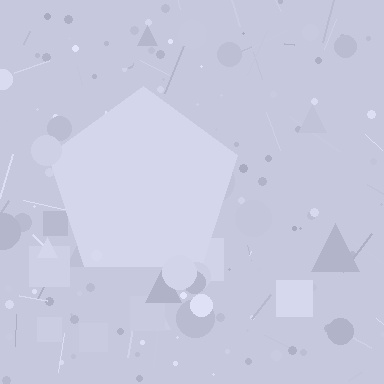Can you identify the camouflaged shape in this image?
The camouflaged shape is a pentagon.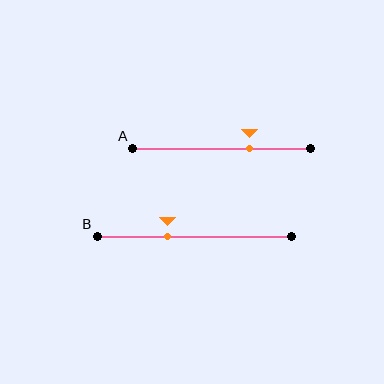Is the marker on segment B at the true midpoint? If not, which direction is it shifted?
No, the marker on segment B is shifted to the left by about 14% of the segment length.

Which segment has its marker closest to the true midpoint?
Segment B has its marker closest to the true midpoint.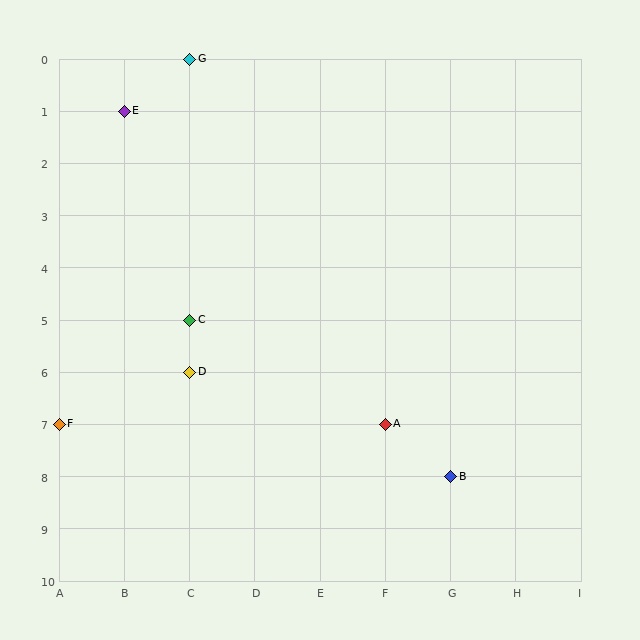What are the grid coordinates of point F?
Point F is at grid coordinates (A, 7).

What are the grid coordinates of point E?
Point E is at grid coordinates (B, 1).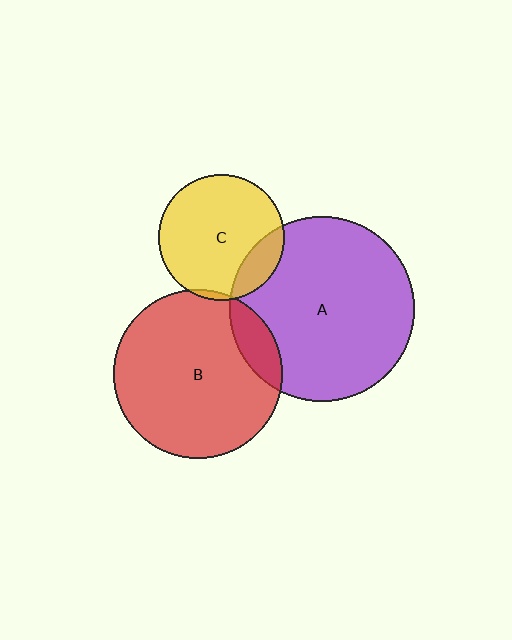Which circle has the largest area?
Circle A (purple).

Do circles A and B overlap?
Yes.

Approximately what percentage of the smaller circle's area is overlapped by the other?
Approximately 10%.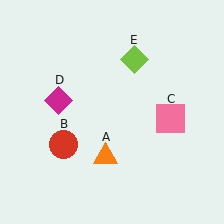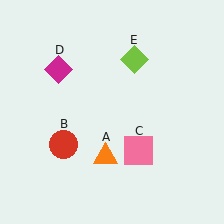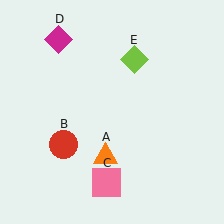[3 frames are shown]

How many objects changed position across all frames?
2 objects changed position: pink square (object C), magenta diamond (object D).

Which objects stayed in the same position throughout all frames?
Orange triangle (object A) and red circle (object B) and lime diamond (object E) remained stationary.